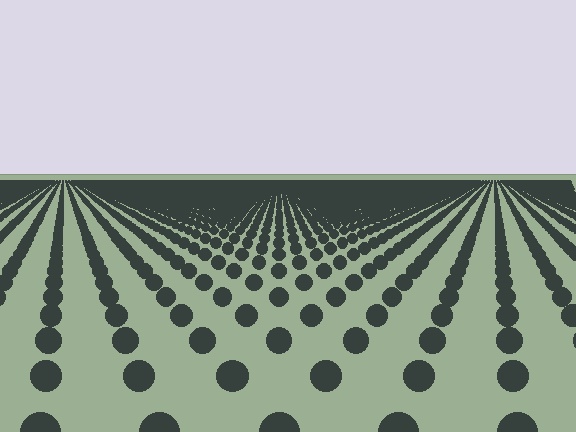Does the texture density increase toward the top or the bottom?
Density increases toward the top.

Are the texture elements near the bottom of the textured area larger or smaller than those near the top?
Larger. Near the bottom, elements are closer to the viewer and appear at a bigger on-screen size.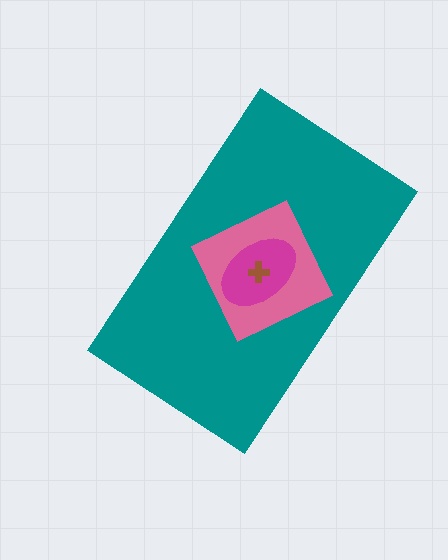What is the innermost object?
The brown cross.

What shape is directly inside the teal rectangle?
The pink square.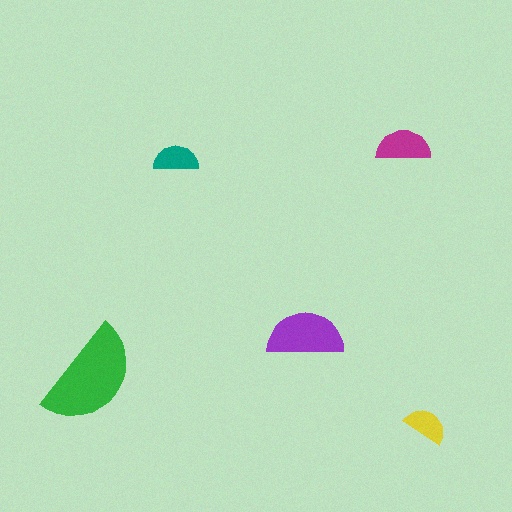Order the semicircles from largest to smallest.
the green one, the purple one, the magenta one, the teal one, the yellow one.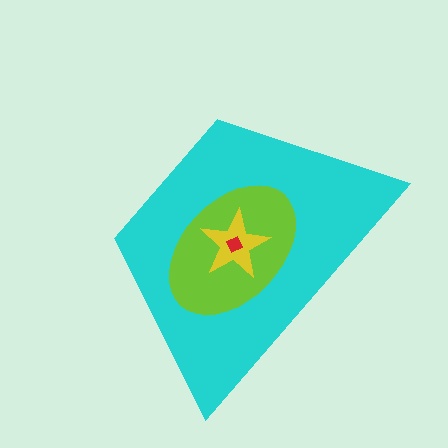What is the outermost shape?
The cyan trapezoid.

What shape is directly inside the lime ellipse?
The yellow star.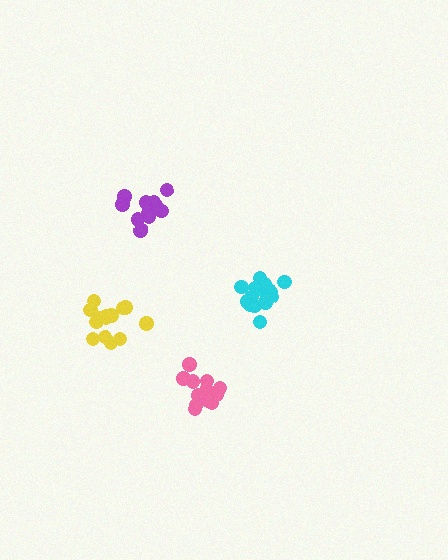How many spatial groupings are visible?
There are 4 spatial groupings.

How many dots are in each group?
Group 1: 15 dots, Group 2: 16 dots, Group 3: 14 dots, Group 4: 15 dots (60 total).